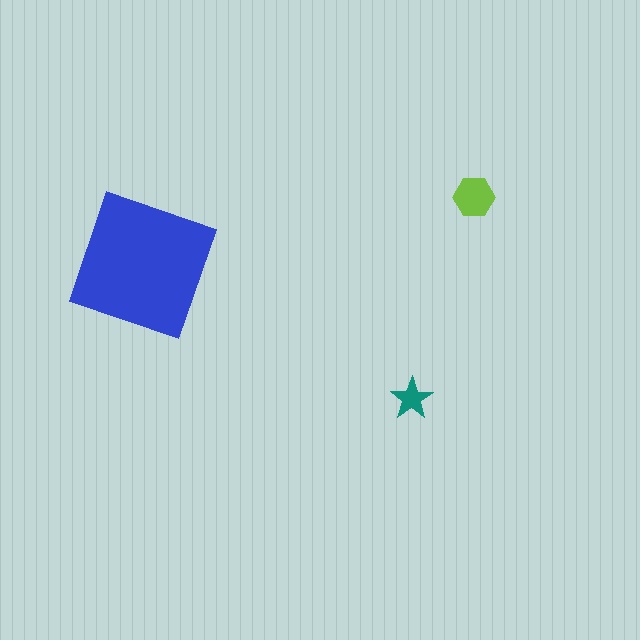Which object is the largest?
The blue square.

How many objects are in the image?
There are 3 objects in the image.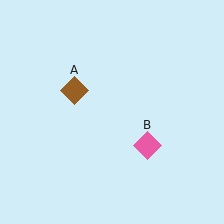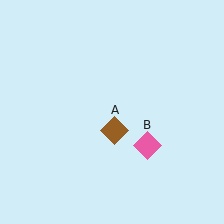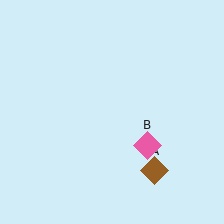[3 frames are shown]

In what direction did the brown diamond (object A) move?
The brown diamond (object A) moved down and to the right.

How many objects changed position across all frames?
1 object changed position: brown diamond (object A).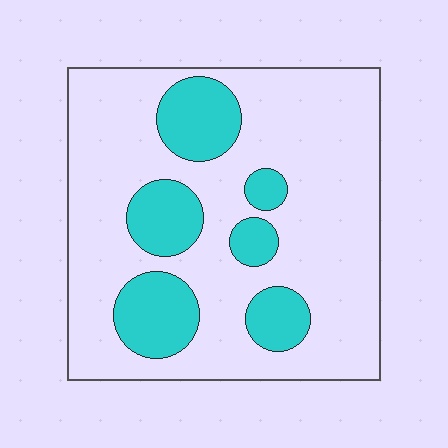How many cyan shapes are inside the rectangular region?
6.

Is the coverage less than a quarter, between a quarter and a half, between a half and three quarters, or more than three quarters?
Less than a quarter.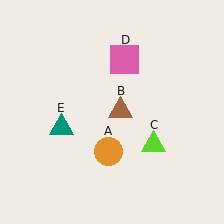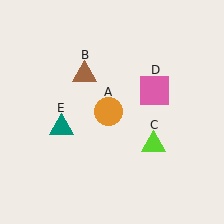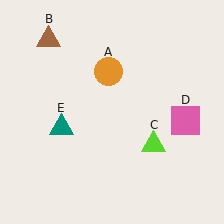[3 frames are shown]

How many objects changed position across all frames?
3 objects changed position: orange circle (object A), brown triangle (object B), pink square (object D).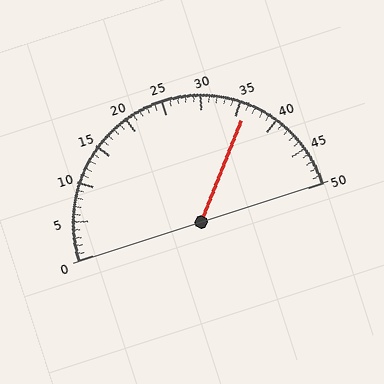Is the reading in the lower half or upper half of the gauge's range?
The reading is in the upper half of the range (0 to 50).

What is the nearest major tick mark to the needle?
The nearest major tick mark is 35.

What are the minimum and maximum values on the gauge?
The gauge ranges from 0 to 50.